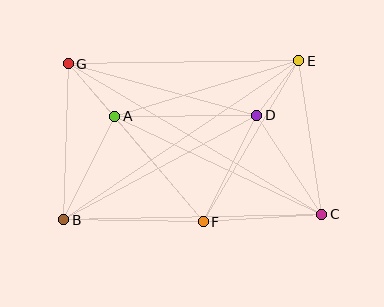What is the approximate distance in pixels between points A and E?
The distance between A and E is approximately 192 pixels.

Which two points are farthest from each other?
Points C and G are farthest from each other.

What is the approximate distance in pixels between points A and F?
The distance between A and F is approximately 137 pixels.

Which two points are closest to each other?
Points D and E are closest to each other.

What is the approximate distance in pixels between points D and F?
The distance between D and F is approximately 119 pixels.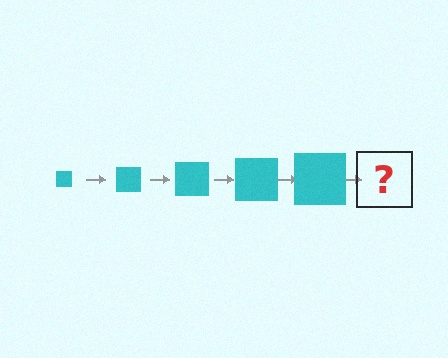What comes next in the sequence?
The next element should be a cyan square, larger than the previous one.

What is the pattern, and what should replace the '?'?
The pattern is that the square gets progressively larger each step. The '?' should be a cyan square, larger than the previous one.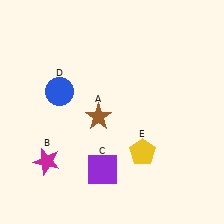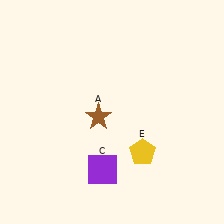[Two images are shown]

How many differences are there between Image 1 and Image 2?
There are 2 differences between the two images.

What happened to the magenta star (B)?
The magenta star (B) was removed in Image 2. It was in the bottom-left area of Image 1.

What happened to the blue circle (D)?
The blue circle (D) was removed in Image 2. It was in the top-left area of Image 1.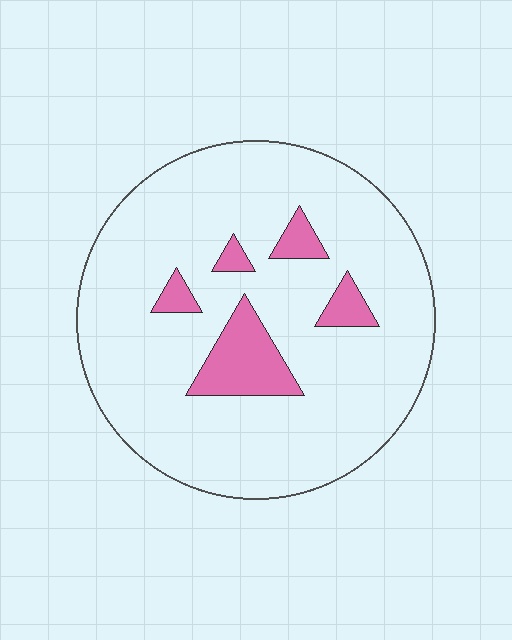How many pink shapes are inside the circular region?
5.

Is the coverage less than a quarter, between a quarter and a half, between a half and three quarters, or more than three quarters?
Less than a quarter.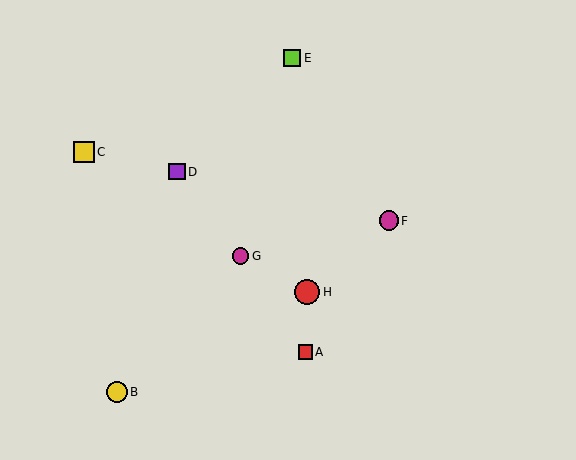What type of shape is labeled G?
Shape G is a magenta circle.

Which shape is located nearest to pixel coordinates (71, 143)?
The yellow square (labeled C) at (84, 152) is nearest to that location.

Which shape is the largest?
The red circle (labeled H) is the largest.